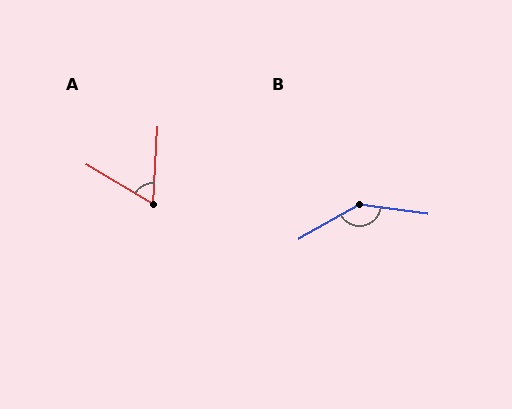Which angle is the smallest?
A, at approximately 62 degrees.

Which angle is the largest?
B, at approximately 143 degrees.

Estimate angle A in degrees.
Approximately 62 degrees.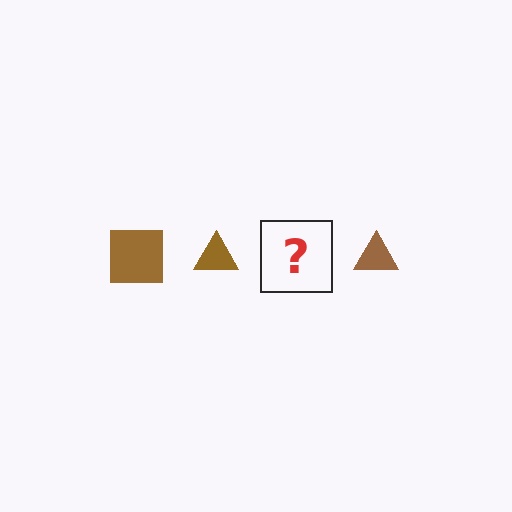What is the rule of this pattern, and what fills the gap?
The rule is that the pattern cycles through square, triangle shapes in brown. The gap should be filled with a brown square.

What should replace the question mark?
The question mark should be replaced with a brown square.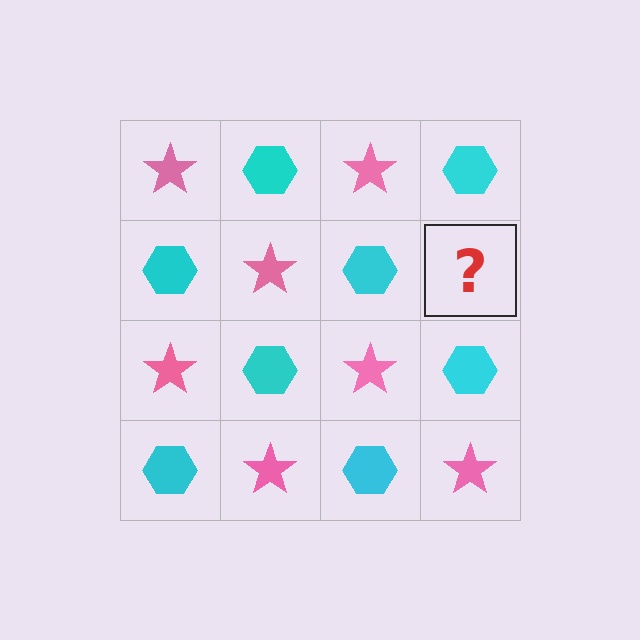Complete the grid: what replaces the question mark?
The question mark should be replaced with a pink star.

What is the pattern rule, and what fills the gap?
The rule is that it alternates pink star and cyan hexagon in a checkerboard pattern. The gap should be filled with a pink star.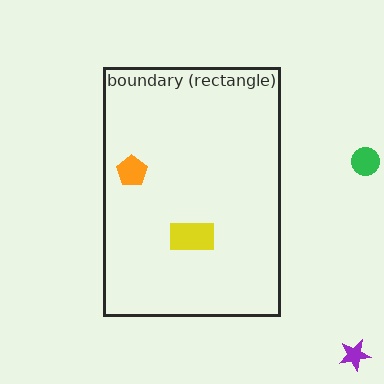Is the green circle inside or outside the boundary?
Outside.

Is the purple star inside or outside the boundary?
Outside.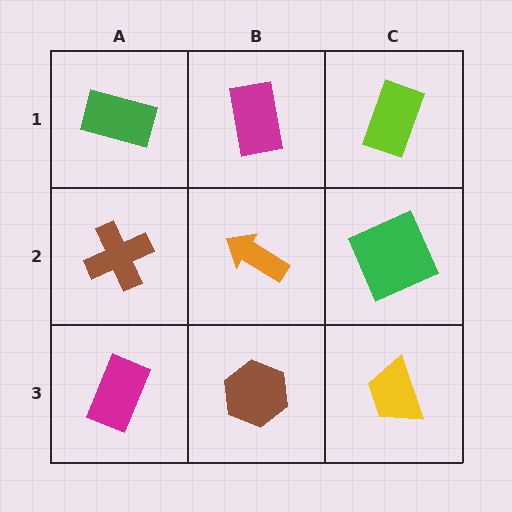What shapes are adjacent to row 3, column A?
A brown cross (row 2, column A), a brown hexagon (row 3, column B).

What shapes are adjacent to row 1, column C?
A green square (row 2, column C), a magenta rectangle (row 1, column B).